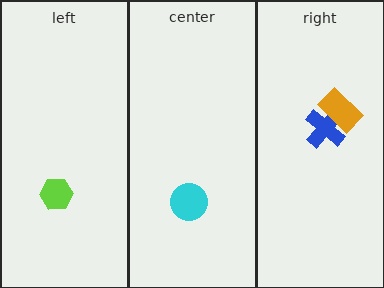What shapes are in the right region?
The blue cross, the orange rectangle.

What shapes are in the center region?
The cyan circle.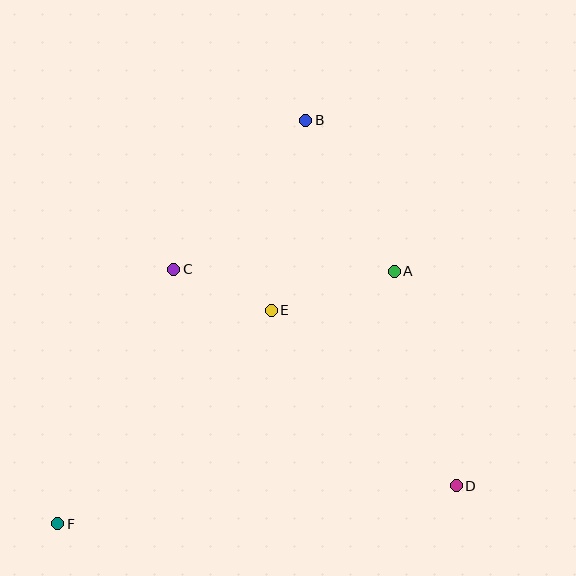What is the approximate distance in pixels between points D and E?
The distance between D and E is approximately 255 pixels.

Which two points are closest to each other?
Points C and E are closest to each other.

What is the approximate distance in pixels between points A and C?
The distance between A and C is approximately 221 pixels.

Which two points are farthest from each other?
Points B and F are farthest from each other.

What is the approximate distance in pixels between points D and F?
The distance between D and F is approximately 400 pixels.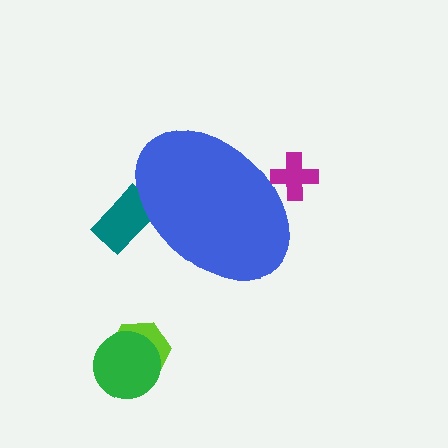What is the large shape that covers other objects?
A blue ellipse.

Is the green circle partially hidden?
No, the green circle is fully visible.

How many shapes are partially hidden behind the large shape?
2 shapes are partially hidden.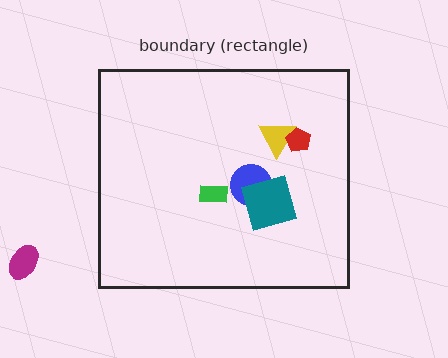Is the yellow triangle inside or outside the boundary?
Inside.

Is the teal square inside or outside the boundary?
Inside.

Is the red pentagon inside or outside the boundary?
Inside.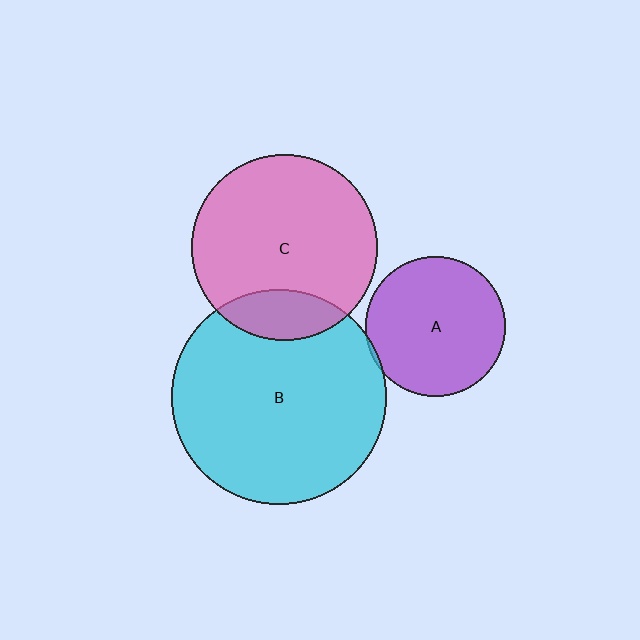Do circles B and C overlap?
Yes.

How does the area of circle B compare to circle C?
Approximately 1.3 times.